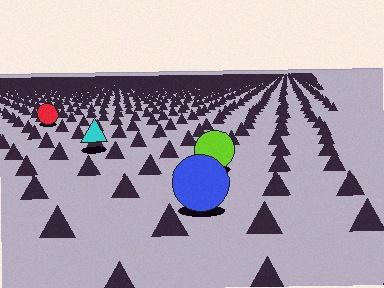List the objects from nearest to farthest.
From nearest to farthest: the blue circle, the lime circle, the cyan triangle, the red circle.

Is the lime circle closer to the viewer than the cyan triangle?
Yes. The lime circle is closer — you can tell from the texture gradient: the ground texture is coarser near it.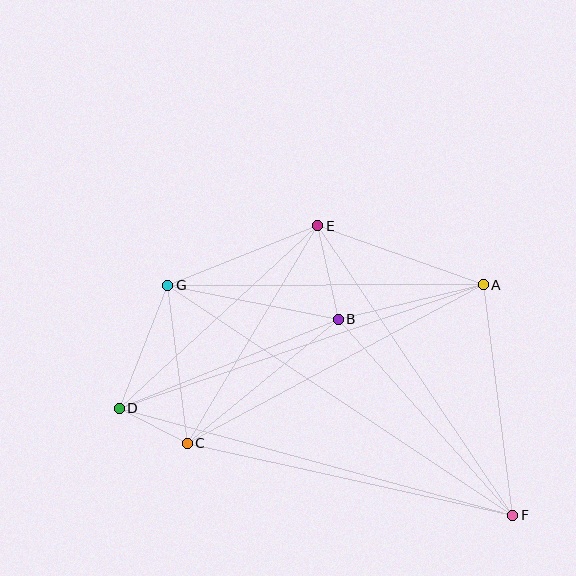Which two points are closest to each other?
Points C and D are closest to each other.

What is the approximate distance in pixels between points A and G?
The distance between A and G is approximately 315 pixels.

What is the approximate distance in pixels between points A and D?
The distance between A and D is approximately 384 pixels.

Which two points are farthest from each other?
Points F and G are farthest from each other.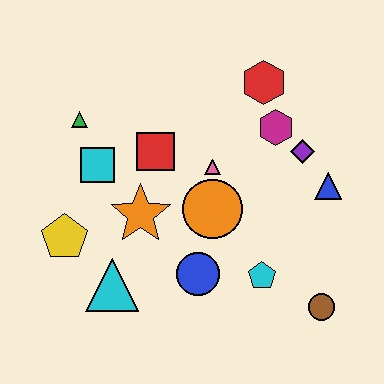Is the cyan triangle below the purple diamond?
Yes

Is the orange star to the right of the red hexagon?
No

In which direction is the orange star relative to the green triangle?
The orange star is below the green triangle.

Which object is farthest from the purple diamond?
The yellow pentagon is farthest from the purple diamond.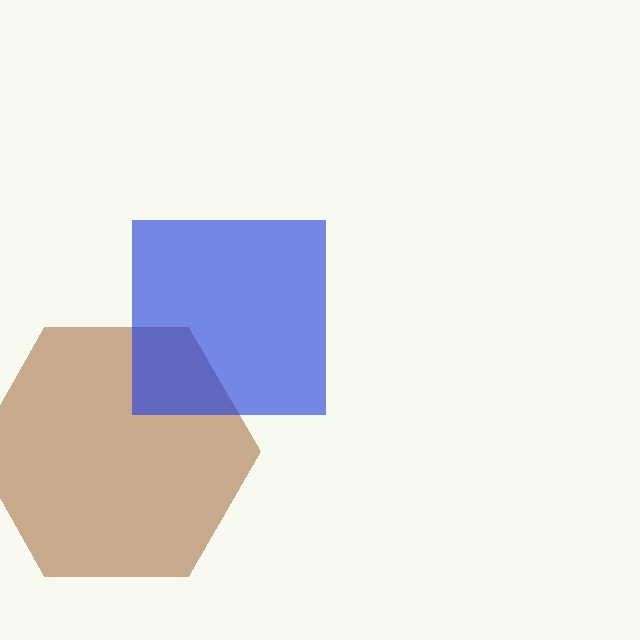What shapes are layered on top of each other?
The layered shapes are: a brown hexagon, a blue square.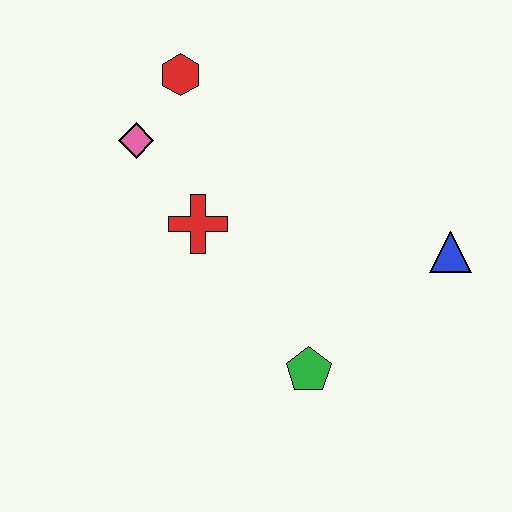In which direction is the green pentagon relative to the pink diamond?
The green pentagon is below the pink diamond.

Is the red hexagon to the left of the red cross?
Yes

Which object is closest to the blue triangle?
The green pentagon is closest to the blue triangle.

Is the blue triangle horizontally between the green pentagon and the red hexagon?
No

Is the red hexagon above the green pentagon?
Yes